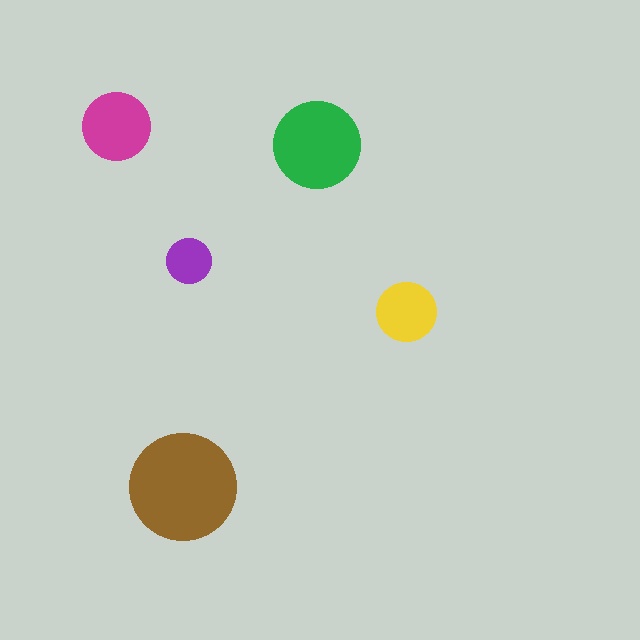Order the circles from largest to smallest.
the brown one, the green one, the magenta one, the yellow one, the purple one.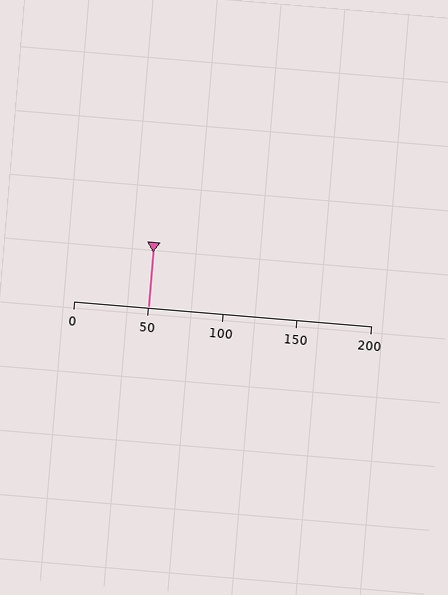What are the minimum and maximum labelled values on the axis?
The axis runs from 0 to 200.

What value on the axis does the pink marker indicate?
The marker indicates approximately 50.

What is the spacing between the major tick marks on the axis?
The major ticks are spaced 50 apart.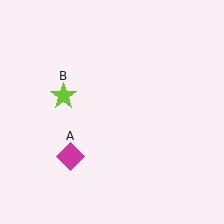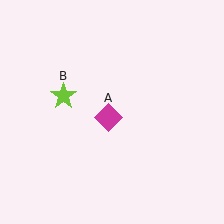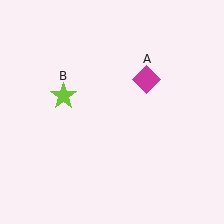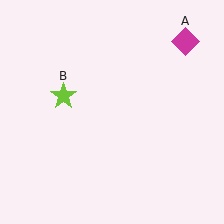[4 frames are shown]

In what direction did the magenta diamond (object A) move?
The magenta diamond (object A) moved up and to the right.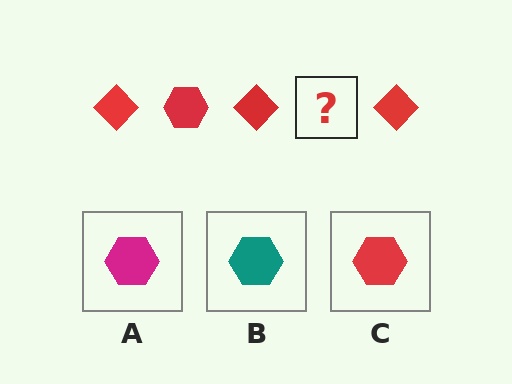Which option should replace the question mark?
Option C.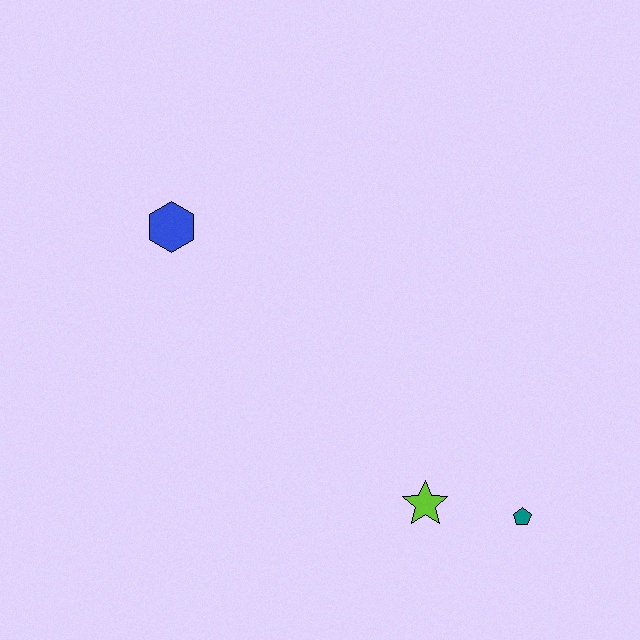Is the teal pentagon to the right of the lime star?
Yes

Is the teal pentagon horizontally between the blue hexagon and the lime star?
No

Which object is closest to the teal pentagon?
The lime star is closest to the teal pentagon.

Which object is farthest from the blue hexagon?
The teal pentagon is farthest from the blue hexagon.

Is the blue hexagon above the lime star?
Yes